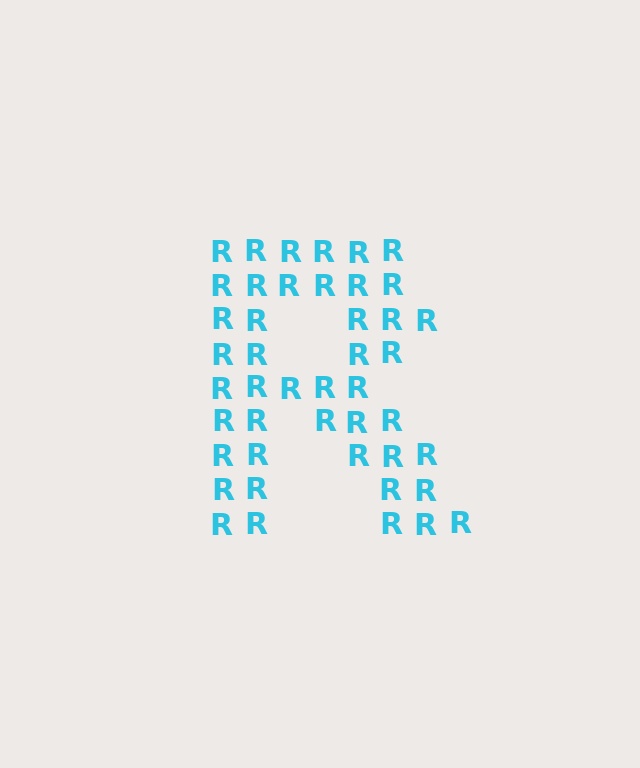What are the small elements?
The small elements are letter R's.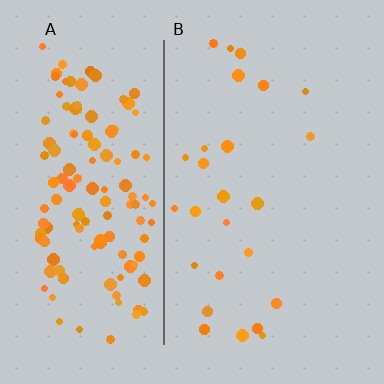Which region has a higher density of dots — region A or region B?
A (the left).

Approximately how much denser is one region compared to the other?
Approximately 5.2× — region A over region B.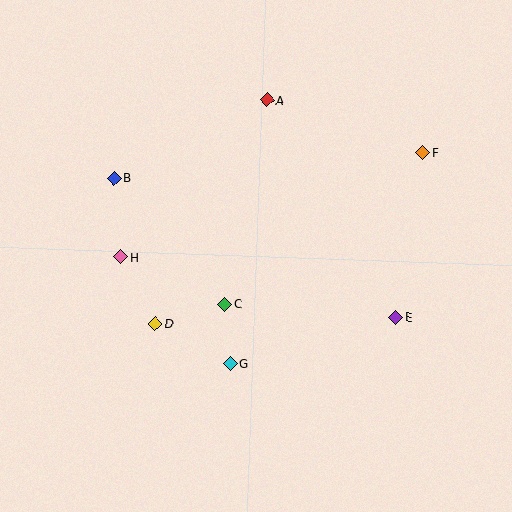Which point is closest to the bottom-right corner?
Point E is closest to the bottom-right corner.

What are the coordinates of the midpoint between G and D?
The midpoint between G and D is at (193, 343).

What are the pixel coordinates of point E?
Point E is at (396, 317).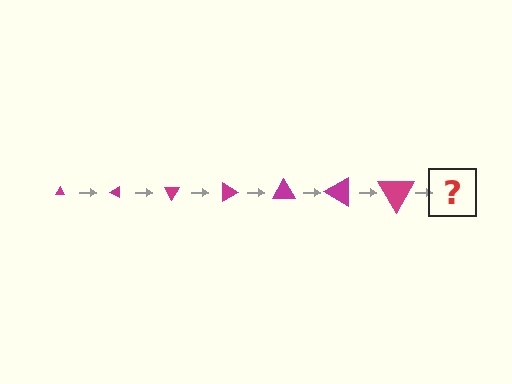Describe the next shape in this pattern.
It should be a triangle, larger than the previous one and rotated 210 degrees from the start.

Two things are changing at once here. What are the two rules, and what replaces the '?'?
The two rules are that the triangle grows larger each step and it rotates 30 degrees each step. The '?' should be a triangle, larger than the previous one and rotated 210 degrees from the start.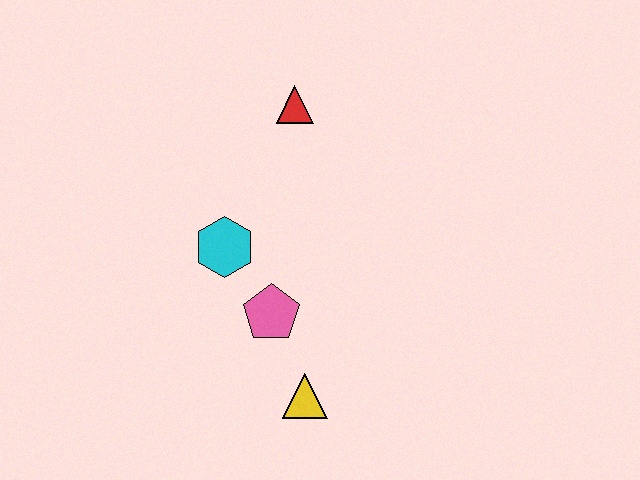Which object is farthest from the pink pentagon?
The red triangle is farthest from the pink pentagon.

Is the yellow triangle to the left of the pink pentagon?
No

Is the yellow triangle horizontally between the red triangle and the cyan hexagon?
No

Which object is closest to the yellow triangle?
The pink pentagon is closest to the yellow triangle.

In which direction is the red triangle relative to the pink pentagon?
The red triangle is above the pink pentagon.